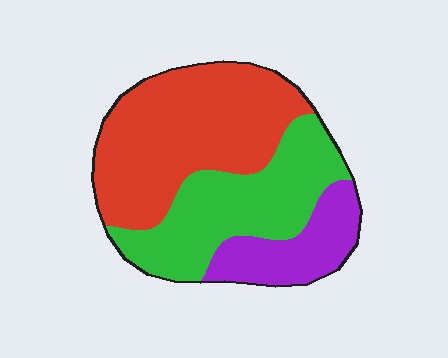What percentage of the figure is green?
Green takes up about one third (1/3) of the figure.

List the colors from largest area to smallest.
From largest to smallest: red, green, purple.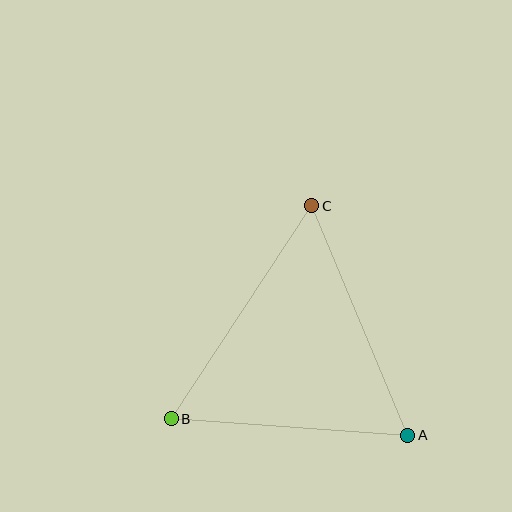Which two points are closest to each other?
Points A and B are closest to each other.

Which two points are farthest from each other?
Points B and C are farthest from each other.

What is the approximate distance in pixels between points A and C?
The distance between A and C is approximately 249 pixels.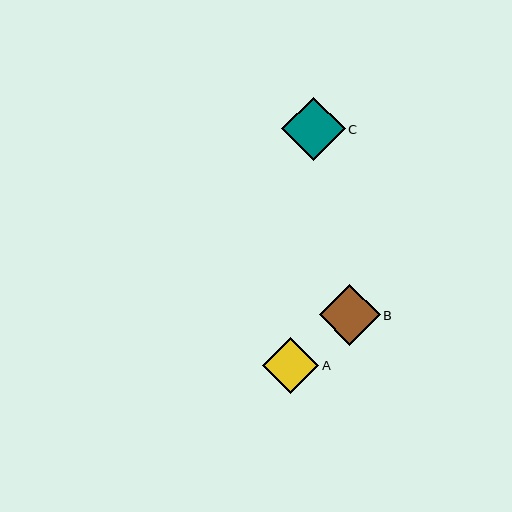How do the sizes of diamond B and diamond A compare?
Diamond B and diamond A are approximately the same size.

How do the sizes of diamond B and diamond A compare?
Diamond B and diamond A are approximately the same size.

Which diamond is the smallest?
Diamond A is the smallest with a size of approximately 56 pixels.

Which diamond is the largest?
Diamond C is the largest with a size of approximately 63 pixels.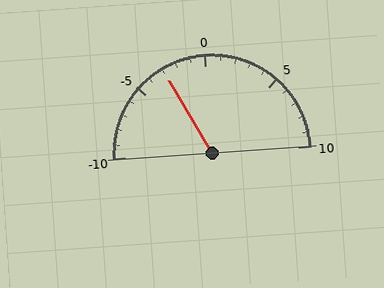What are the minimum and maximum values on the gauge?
The gauge ranges from -10 to 10.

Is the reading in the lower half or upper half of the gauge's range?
The reading is in the lower half of the range (-10 to 10).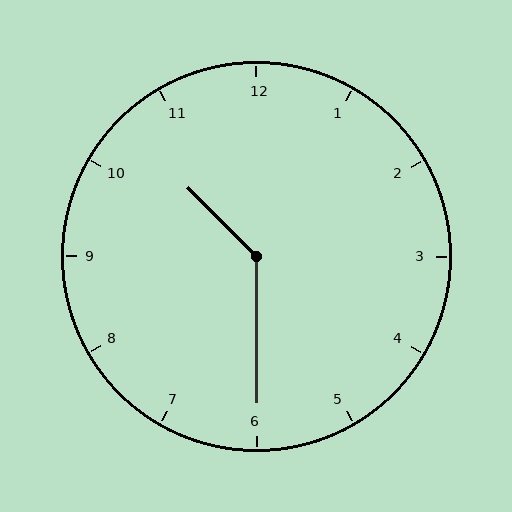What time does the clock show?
10:30.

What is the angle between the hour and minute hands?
Approximately 135 degrees.